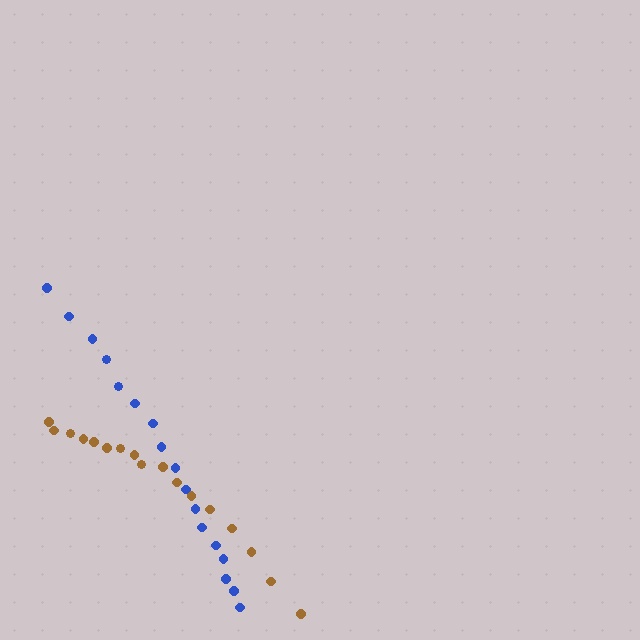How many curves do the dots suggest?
There are 2 distinct paths.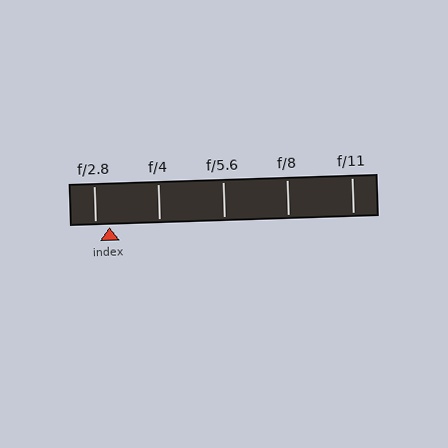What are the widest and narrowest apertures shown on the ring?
The widest aperture shown is f/2.8 and the narrowest is f/11.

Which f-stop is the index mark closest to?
The index mark is closest to f/2.8.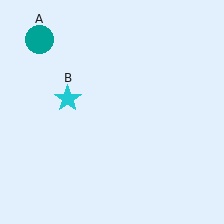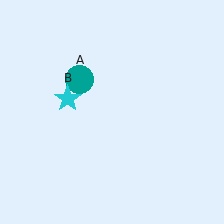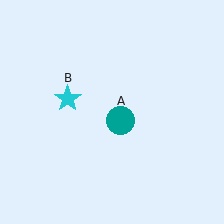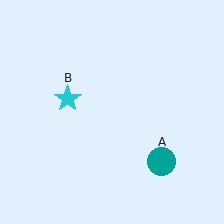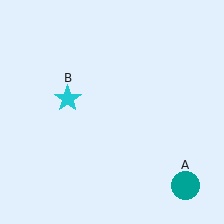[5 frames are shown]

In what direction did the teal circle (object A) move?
The teal circle (object A) moved down and to the right.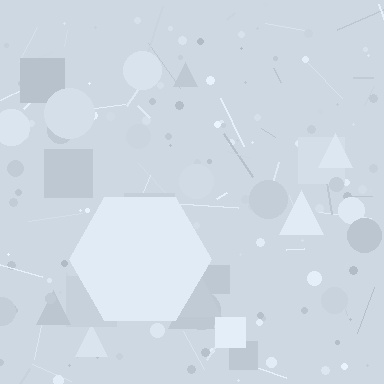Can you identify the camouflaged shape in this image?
The camouflaged shape is a hexagon.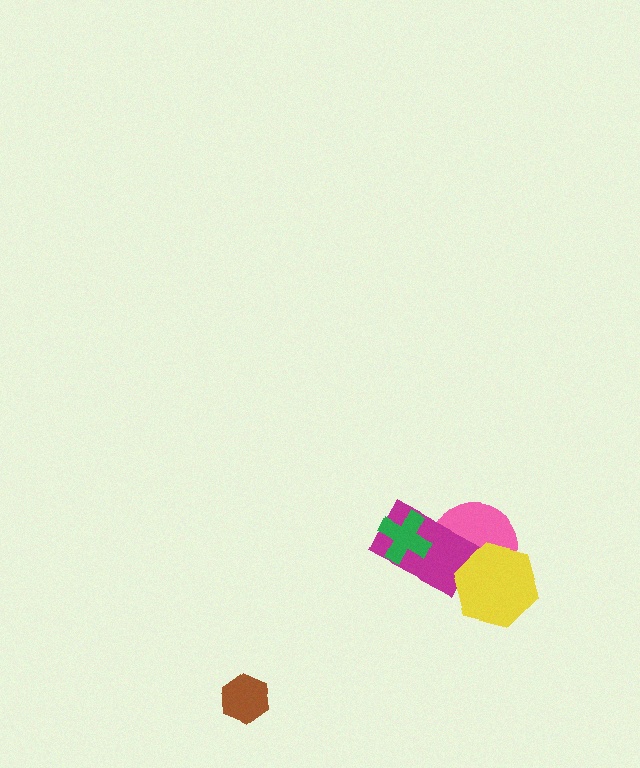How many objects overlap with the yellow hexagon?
2 objects overlap with the yellow hexagon.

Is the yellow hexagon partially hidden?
No, no other shape covers it.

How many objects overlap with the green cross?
1 object overlaps with the green cross.